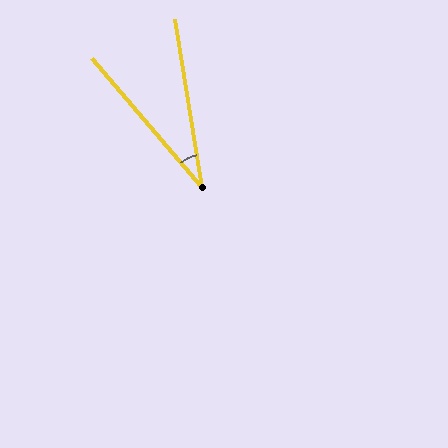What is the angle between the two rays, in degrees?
Approximately 31 degrees.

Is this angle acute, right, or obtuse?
It is acute.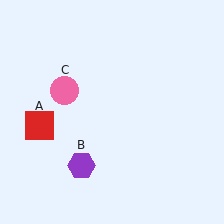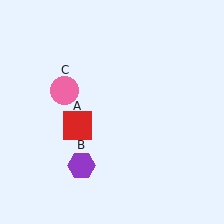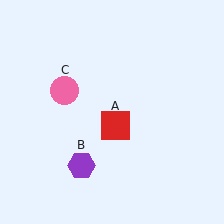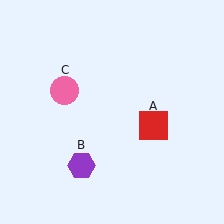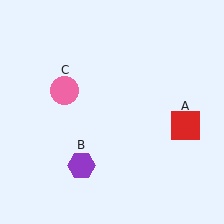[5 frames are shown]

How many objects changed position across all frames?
1 object changed position: red square (object A).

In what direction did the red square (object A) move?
The red square (object A) moved right.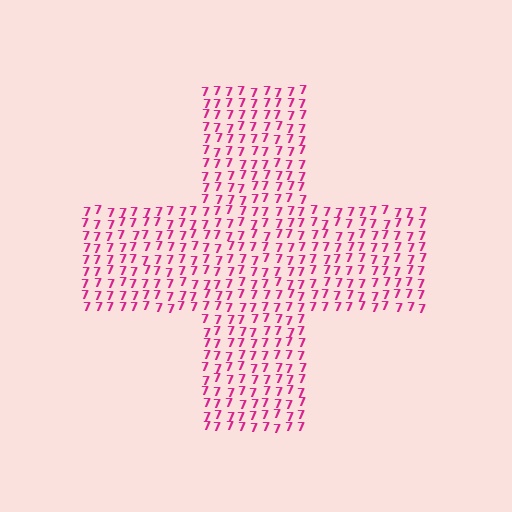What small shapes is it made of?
It is made of small digit 7's.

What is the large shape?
The large shape is a cross.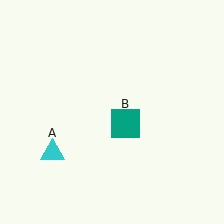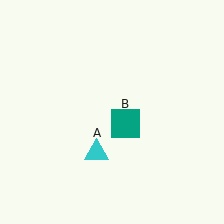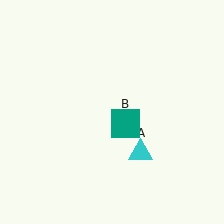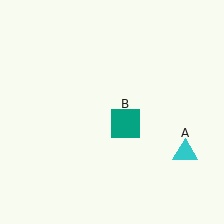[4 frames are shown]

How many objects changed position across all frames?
1 object changed position: cyan triangle (object A).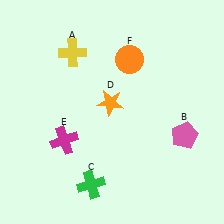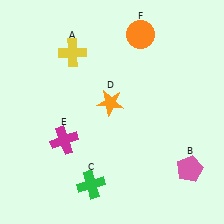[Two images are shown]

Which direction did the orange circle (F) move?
The orange circle (F) moved up.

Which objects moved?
The objects that moved are: the pink pentagon (B), the orange circle (F).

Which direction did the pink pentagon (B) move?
The pink pentagon (B) moved down.